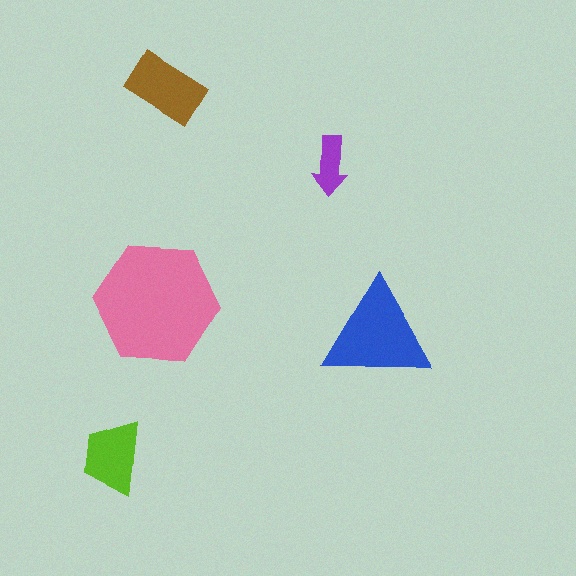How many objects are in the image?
There are 5 objects in the image.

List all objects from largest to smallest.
The pink hexagon, the blue triangle, the brown rectangle, the lime trapezoid, the purple arrow.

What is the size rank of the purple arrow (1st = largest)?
5th.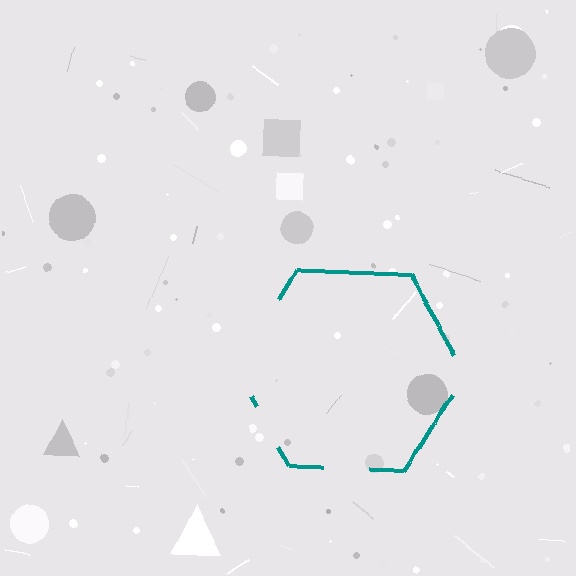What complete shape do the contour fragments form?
The contour fragments form a hexagon.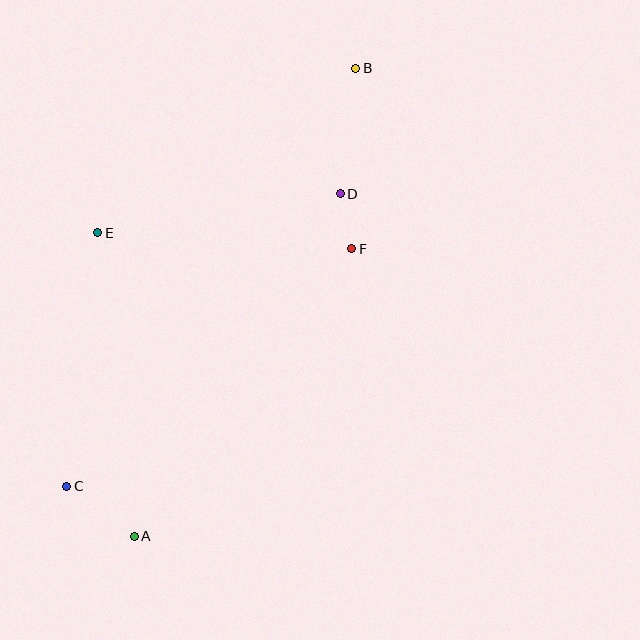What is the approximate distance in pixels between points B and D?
The distance between B and D is approximately 127 pixels.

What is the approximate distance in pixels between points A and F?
The distance between A and F is approximately 360 pixels.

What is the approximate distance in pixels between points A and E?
The distance between A and E is approximately 305 pixels.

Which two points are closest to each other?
Points D and F are closest to each other.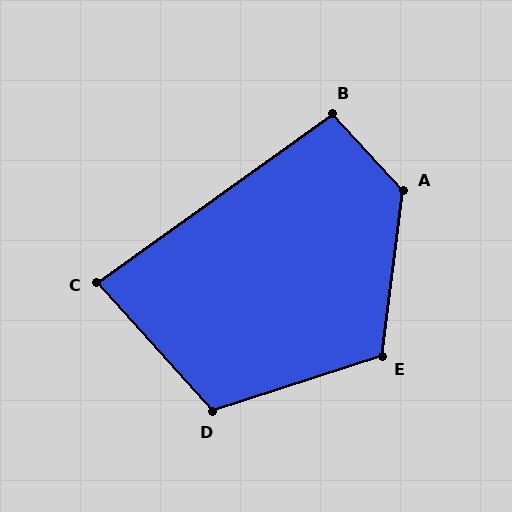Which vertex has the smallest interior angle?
C, at approximately 84 degrees.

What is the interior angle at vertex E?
Approximately 115 degrees (obtuse).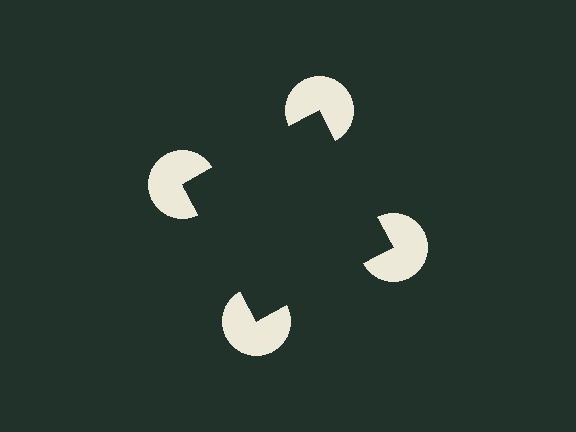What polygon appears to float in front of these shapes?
An illusory square — its edges are inferred from the aligned wedge cuts in the pac-man discs, not physically drawn.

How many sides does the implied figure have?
4 sides.